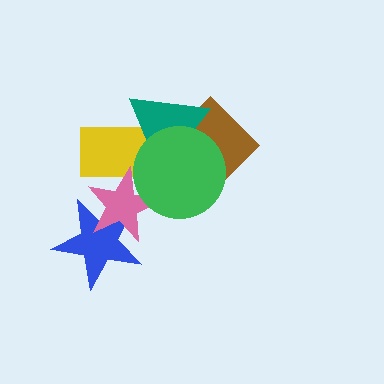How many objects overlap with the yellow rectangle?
3 objects overlap with the yellow rectangle.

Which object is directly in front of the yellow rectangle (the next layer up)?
The teal triangle is directly in front of the yellow rectangle.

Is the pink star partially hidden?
Yes, it is partially covered by another shape.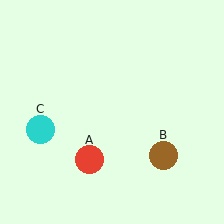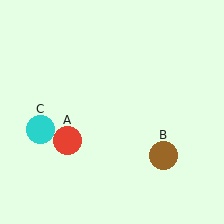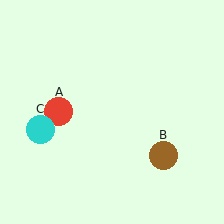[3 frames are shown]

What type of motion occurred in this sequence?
The red circle (object A) rotated clockwise around the center of the scene.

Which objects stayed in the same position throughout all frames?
Brown circle (object B) and cyan circle (object C) remained stationary.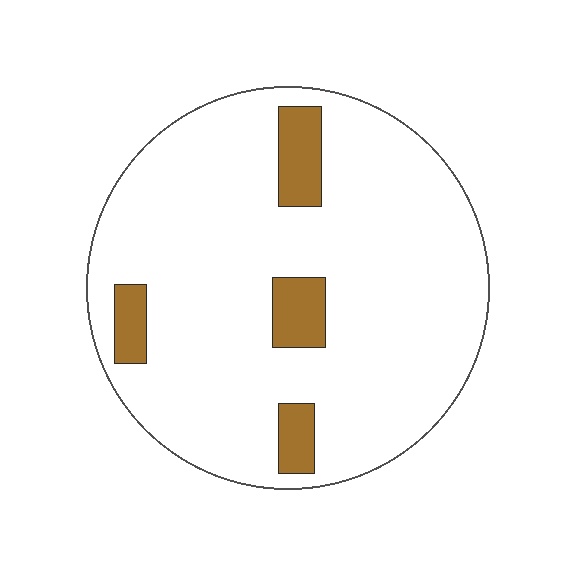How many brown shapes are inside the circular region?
4.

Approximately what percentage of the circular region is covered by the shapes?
Approximately 10%.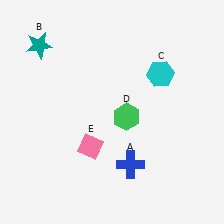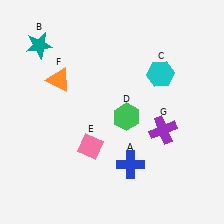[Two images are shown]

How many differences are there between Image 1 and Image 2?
There are 2 differences between the two images.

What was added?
An orange triangle (F), a purple cross (G) were added in Image 2.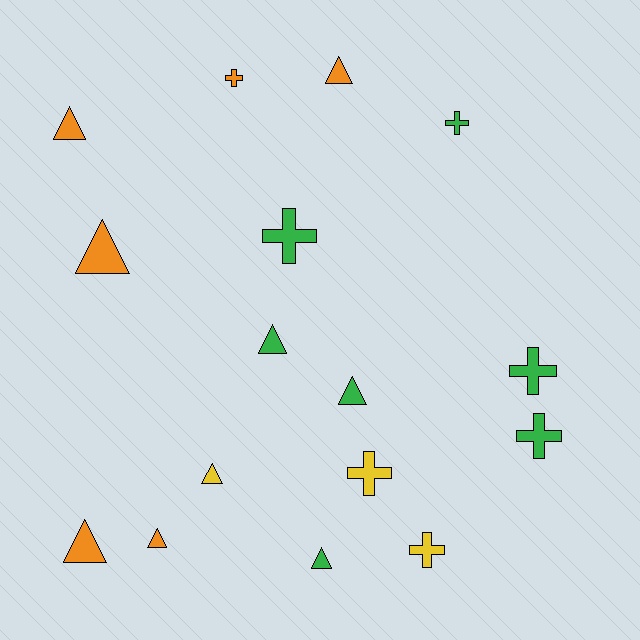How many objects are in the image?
There are 16 objects.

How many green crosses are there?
There are 4 green crosses.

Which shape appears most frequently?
Triangle, with 9 objects.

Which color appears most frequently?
Green, with 7 objects.